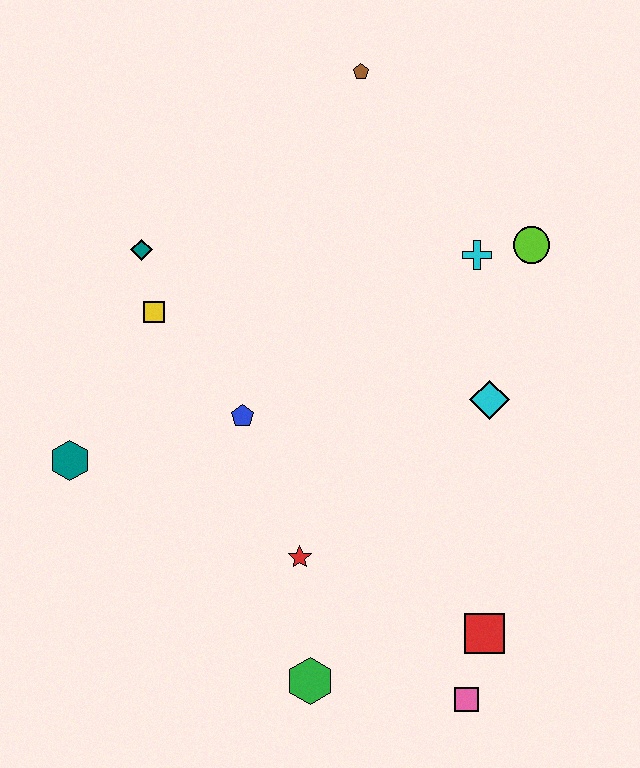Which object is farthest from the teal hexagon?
The lime circle is farthest from the teal hexagon.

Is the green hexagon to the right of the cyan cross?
No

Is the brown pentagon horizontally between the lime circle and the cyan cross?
No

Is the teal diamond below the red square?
No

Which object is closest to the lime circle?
The cyan cross is closest to the lime circle.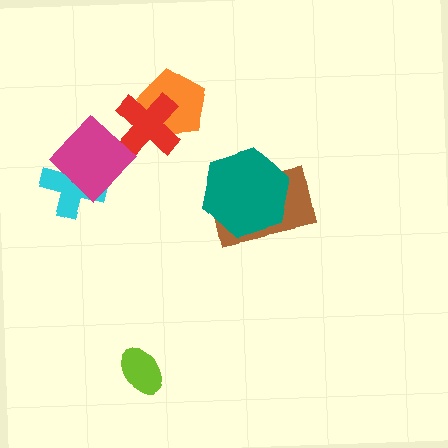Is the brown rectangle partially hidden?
Yes, it is partially covered by another shape.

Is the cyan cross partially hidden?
Yes, it is partially covered by another shape.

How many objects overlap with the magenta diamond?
2 objects overlap with the magenta diamond.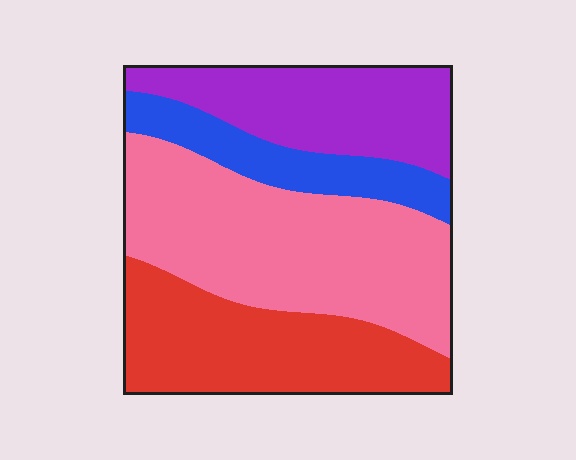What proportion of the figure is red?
Red takes up about one quarter (1/4) of the figure.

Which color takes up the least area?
Blue, at roughly 15%.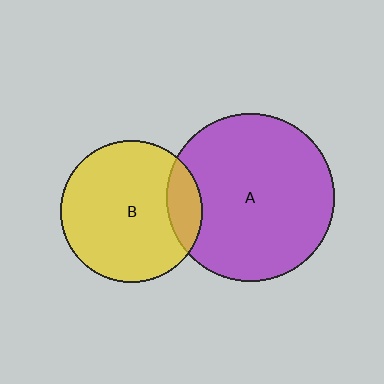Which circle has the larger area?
Circle A (purple).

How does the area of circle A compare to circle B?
Approximately 1.4 times.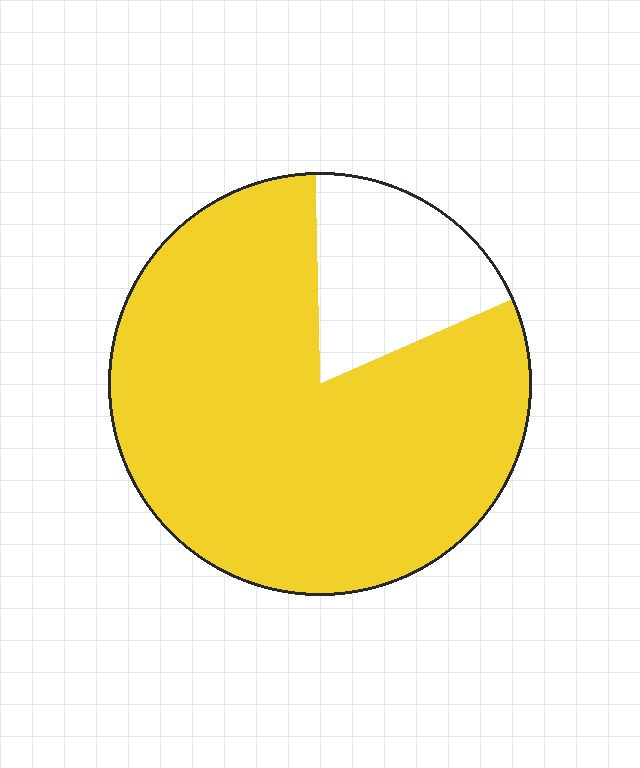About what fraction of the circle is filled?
About four fifths (4/5).